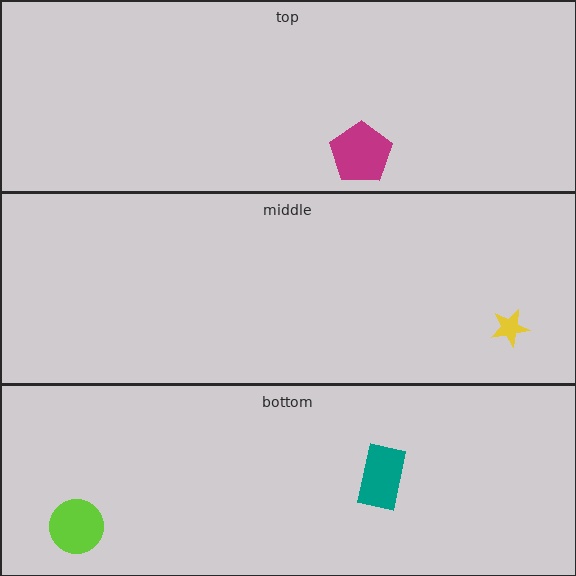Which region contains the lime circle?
The bottom region.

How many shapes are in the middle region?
1.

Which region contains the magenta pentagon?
The top region.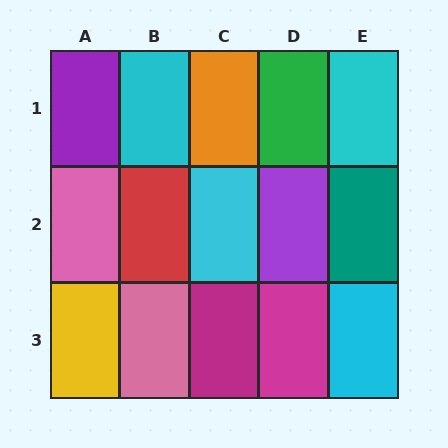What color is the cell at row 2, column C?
Cyan.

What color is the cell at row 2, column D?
Purple.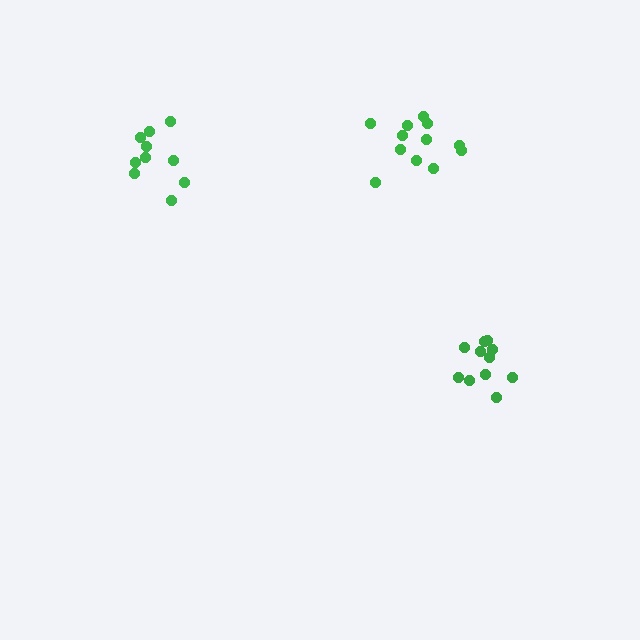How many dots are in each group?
Group 1: 11 dots, Group 2: 10 dots, Group 3: 12 dots (33 total).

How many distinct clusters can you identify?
There are 3 distinct clusters.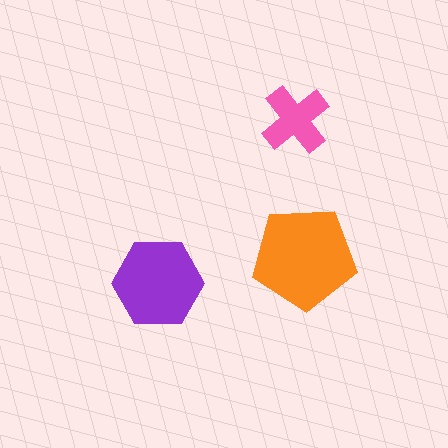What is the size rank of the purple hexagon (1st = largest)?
2nd.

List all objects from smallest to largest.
The pink cross, the purple hexagon, the orange pentagon.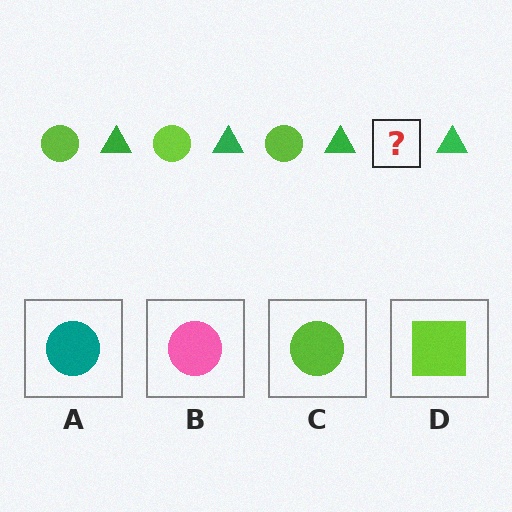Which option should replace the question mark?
Option C.